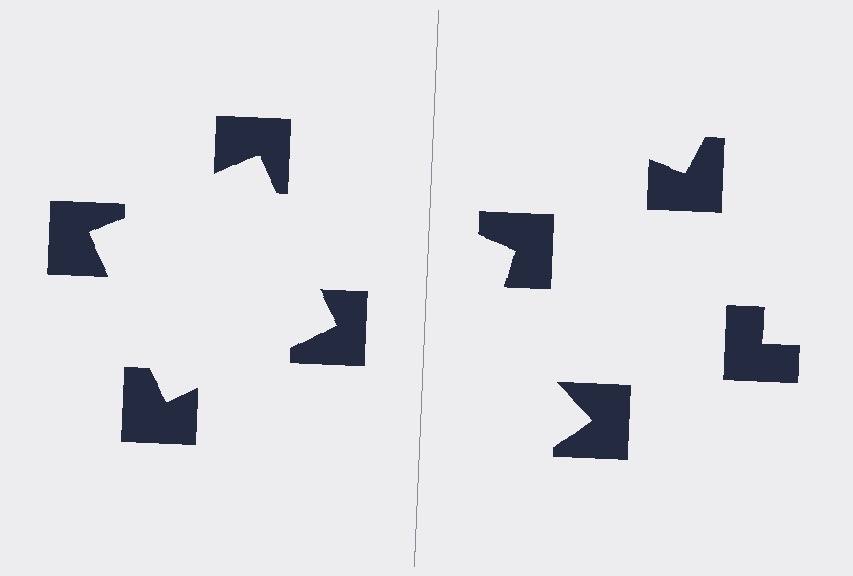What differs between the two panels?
The notched squares are positioned identically on both sides; only the wedge orientations differ. On the left they align to a square; on the right they are misaligned.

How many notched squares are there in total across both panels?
8 — 4 on each side.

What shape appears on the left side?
An illusory square.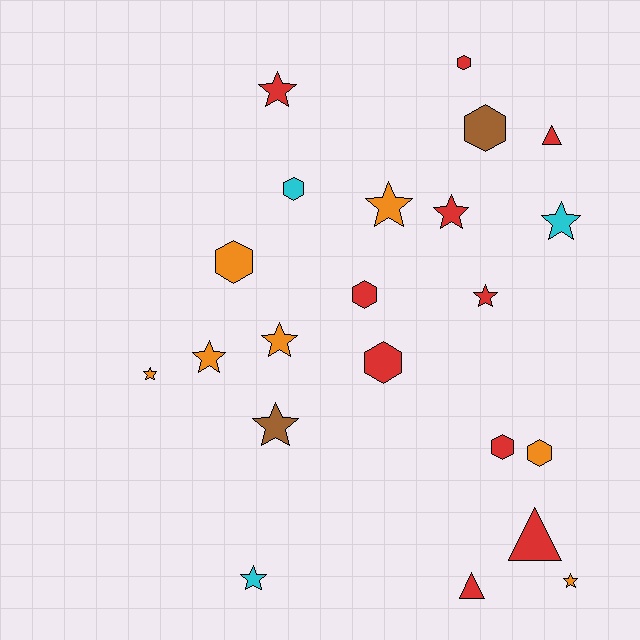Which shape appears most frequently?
Star, with 11 objects.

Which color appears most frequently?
Red, with 10 objects.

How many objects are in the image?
There are 22 objects.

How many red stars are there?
There are 3 red stars.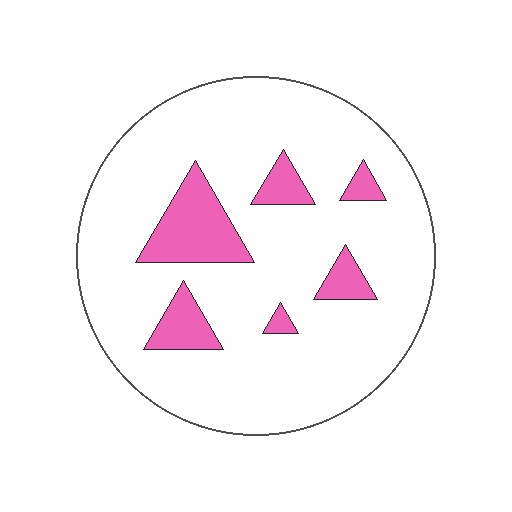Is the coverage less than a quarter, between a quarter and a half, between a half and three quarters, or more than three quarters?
Less than a quarter.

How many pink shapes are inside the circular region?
6.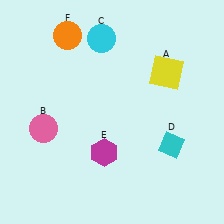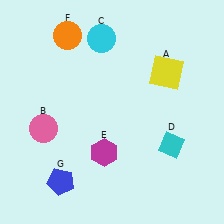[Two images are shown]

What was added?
A blue pentagon (G) was added in Image 2.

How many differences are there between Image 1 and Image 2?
There is 1 difference between the two images.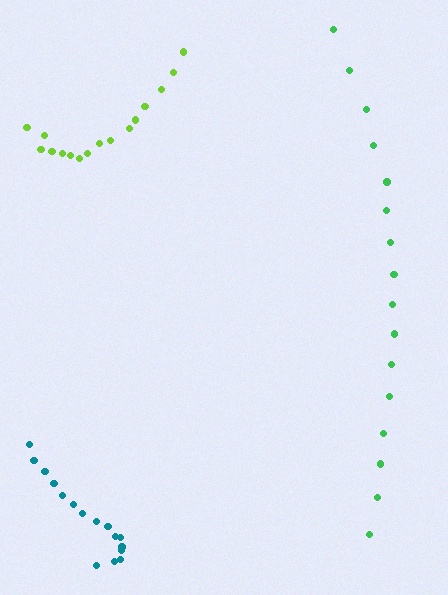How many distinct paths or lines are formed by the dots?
There are 3 distinct paths.